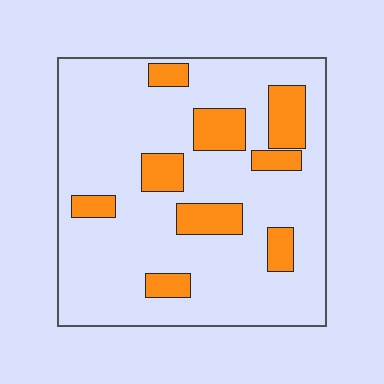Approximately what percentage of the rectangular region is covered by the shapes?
Approximately 20%.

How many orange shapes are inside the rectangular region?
9.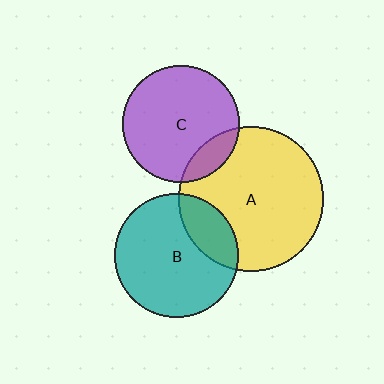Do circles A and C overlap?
Yes.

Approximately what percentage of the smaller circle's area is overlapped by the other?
Approximately 15%.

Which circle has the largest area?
Circle A (yellow).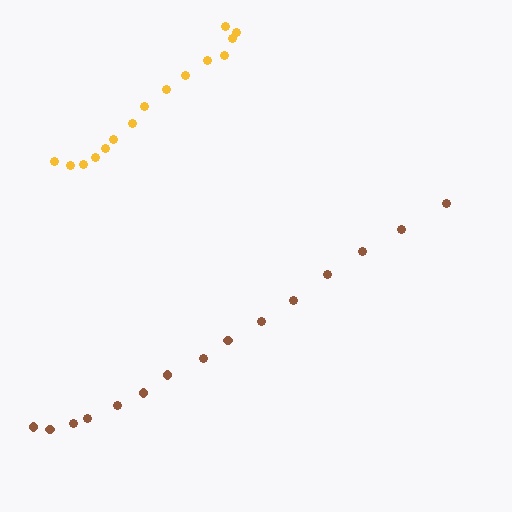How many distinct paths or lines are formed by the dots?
There are 2 distinct paths.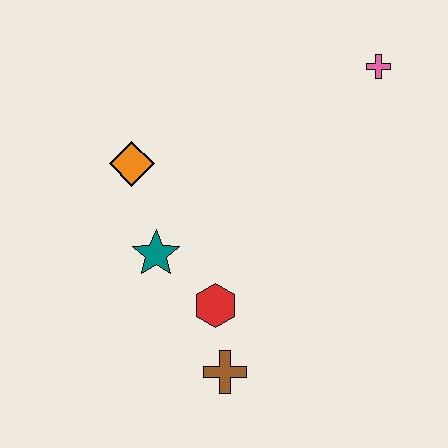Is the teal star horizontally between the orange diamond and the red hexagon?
Yes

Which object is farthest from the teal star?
The pink cross is farthest from the teal star.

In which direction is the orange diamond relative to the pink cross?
The orange diamond is to the left of the pink cross.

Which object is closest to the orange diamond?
The teal star is closest to the orange diamond.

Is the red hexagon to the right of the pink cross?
No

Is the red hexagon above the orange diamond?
No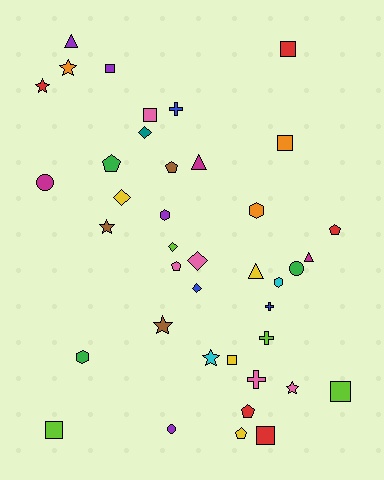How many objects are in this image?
There are 40 objects.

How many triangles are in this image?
There are 4 triangles.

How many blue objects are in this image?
There are 3 blue objects.